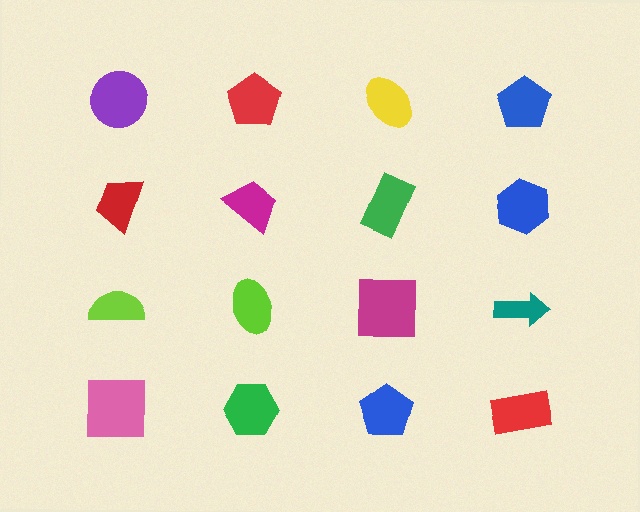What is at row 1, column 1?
A purple circle.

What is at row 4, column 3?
A blue pentagon.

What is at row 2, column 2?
A magenta trapezoid.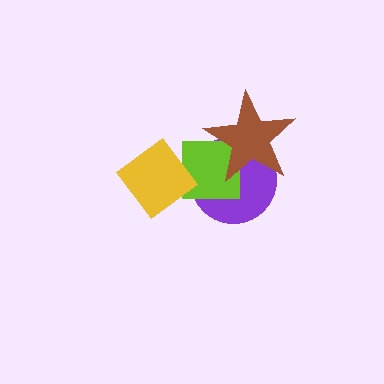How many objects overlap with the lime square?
3 objects overlap with the lime square.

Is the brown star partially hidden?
No, no other shape covers it.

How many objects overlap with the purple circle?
2 objects overlap with the purple circle.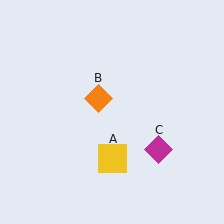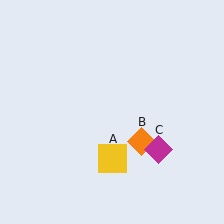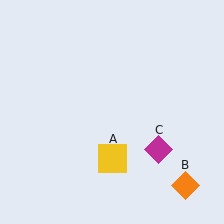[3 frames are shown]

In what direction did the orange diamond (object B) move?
The orange diamond (object B) moved down and to the right.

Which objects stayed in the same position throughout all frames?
Yellow square (object A) and magenta diamond (object C) remained stationary.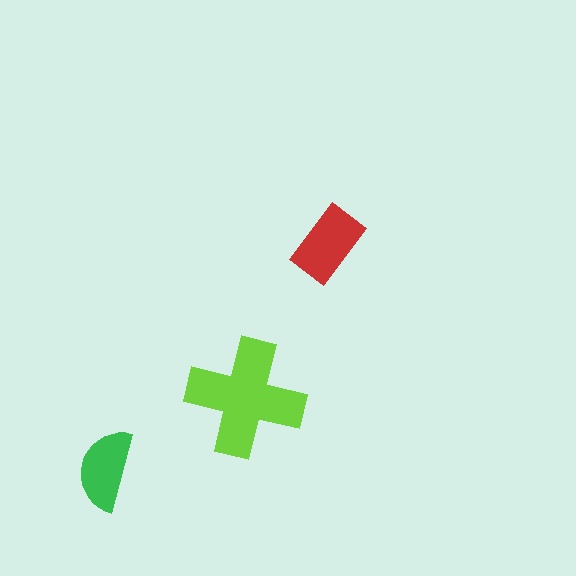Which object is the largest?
The lime cross.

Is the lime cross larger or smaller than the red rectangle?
Larger.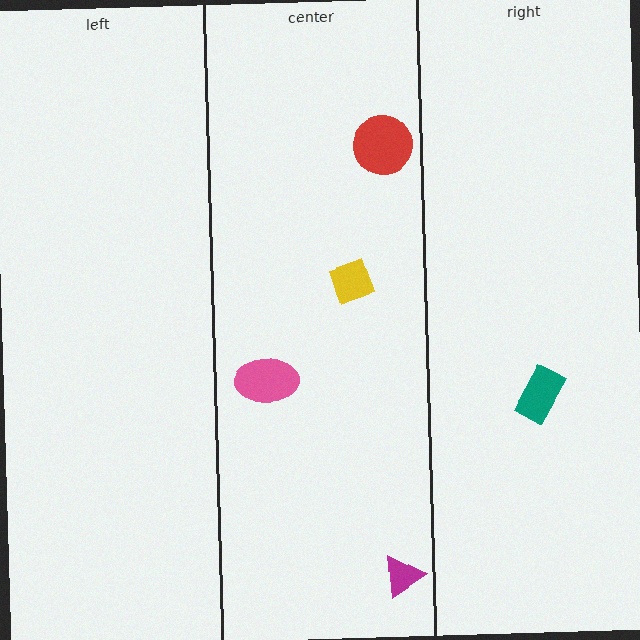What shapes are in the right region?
The teal rectangle.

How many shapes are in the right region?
1.